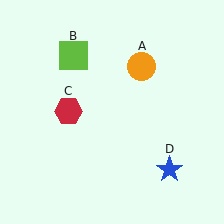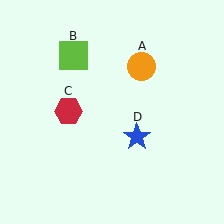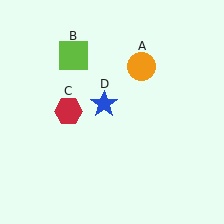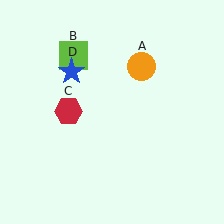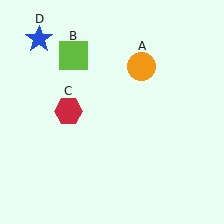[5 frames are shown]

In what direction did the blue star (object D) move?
The blue star (object D) moved up and to the left.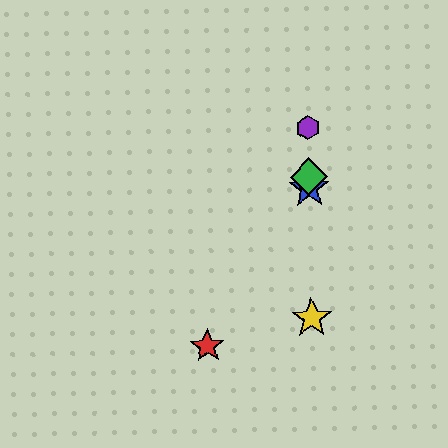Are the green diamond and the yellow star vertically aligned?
Yes, both are at x≈309.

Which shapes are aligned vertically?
The blue star, the green diamond, the yellow star, the purple hexagon are aligned vertically.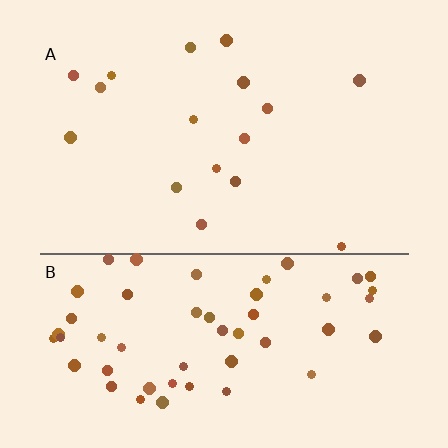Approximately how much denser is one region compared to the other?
Approximately 3.4× — region B over region A.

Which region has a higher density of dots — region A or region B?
B (the bottom).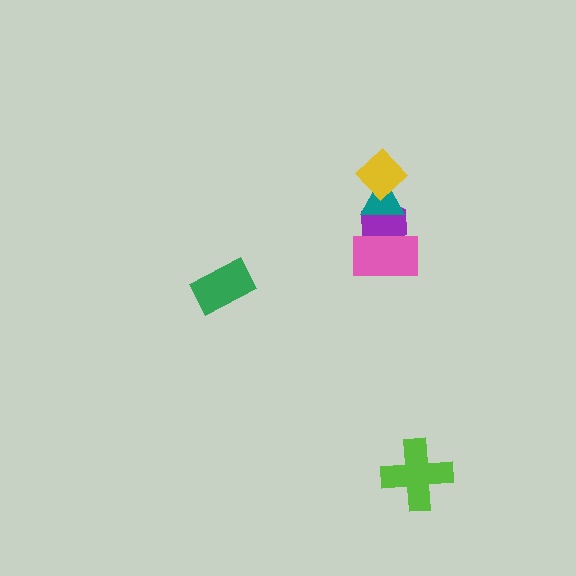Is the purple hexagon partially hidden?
Yes, it is partially covered by another shape.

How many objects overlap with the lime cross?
0 objects overlap with the lime cross.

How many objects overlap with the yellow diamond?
1 object overlaps with the yellow diamond.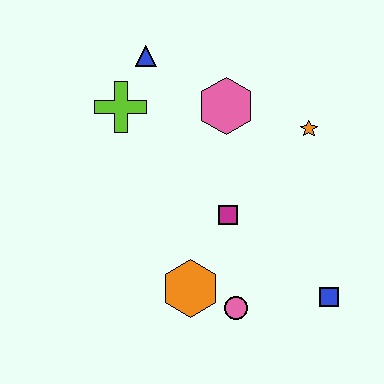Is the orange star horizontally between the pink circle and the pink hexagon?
No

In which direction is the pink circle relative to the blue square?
The pink circle is to the left of the blue square.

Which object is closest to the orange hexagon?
The pink circle is closest to the orange hexagon.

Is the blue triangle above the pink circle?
Yes